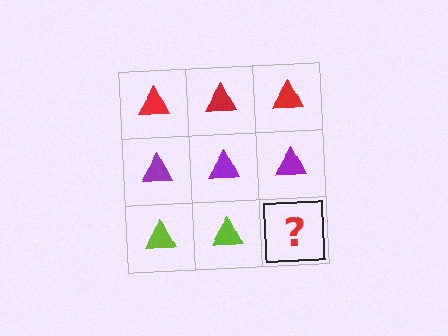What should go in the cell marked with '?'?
The missing cell should contain a lime triangle.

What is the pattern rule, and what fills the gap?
The rule is that each row has a consistent color. The gap should be filled with a lime triangle.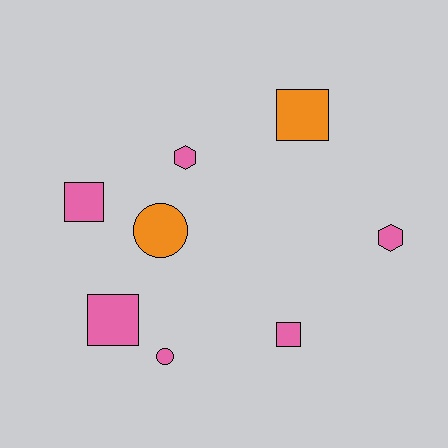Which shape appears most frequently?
Square, with 4 objects.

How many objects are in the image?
There are 8 objects.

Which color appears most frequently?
Pink, with 6 objects.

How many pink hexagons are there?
There are 2 pink hexagons.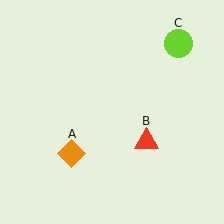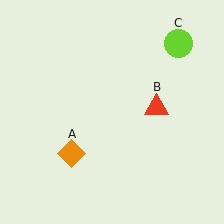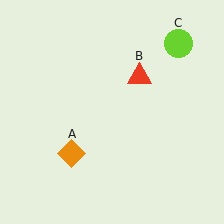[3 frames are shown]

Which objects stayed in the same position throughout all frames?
Orange diamond (object A) and lime circle (object C) remained stationary.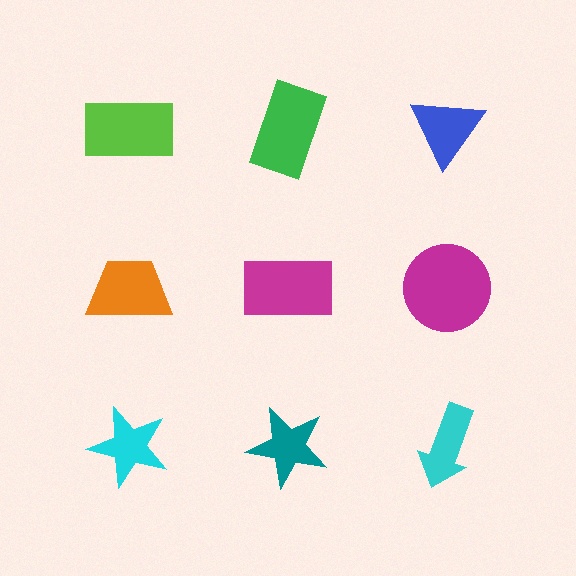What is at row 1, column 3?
A blue triangle.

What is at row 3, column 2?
A teal star.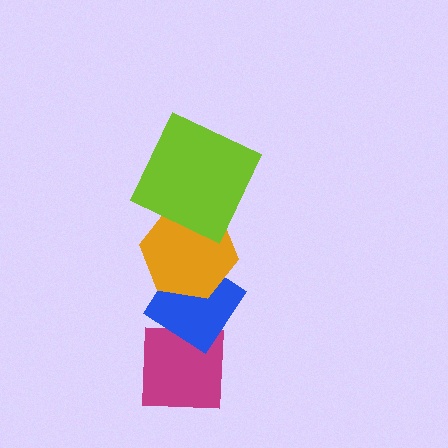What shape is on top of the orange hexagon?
The lime square is on top of the orange hexagon.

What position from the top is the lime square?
The lime square is 1st from the top.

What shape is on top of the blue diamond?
The orange hexagon is on top of the blue diamond.